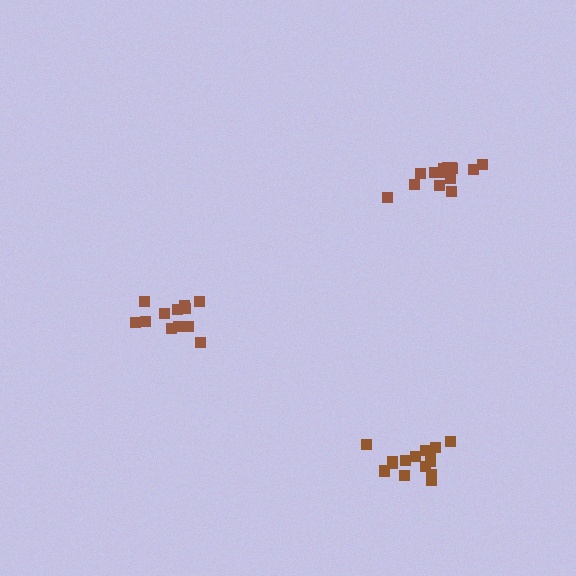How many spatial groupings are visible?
There are 3 spatial groupings.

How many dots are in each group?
Group 1: 15 dots, Group 2: 12 dots, Group 3: 15 dots (42 total).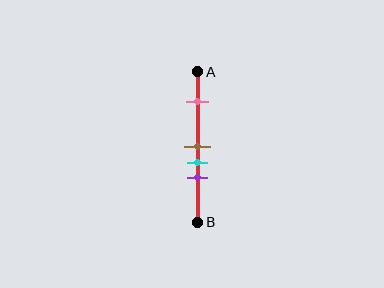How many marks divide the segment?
There are 4 marks dividing the segment.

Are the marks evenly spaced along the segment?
No, the marks are not evenly spaced.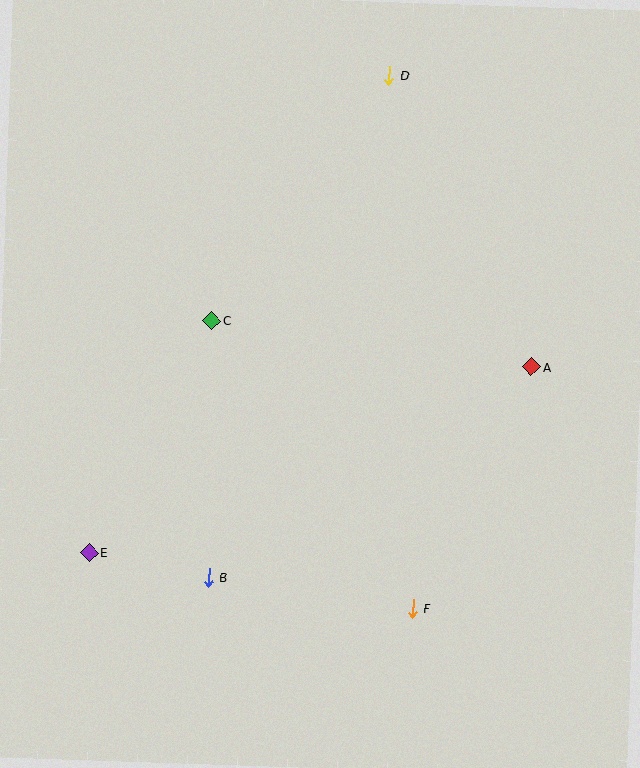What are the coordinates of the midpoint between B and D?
The midpoint between B and D is at (299, 327).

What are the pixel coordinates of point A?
Point A is at (532, 367).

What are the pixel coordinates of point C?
Point C is at (212, 320).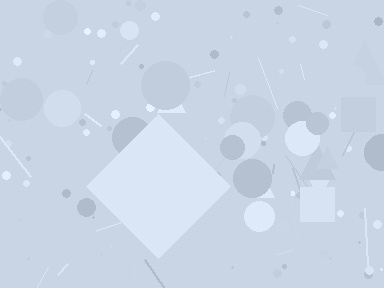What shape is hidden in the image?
A diamond is hidden in the image.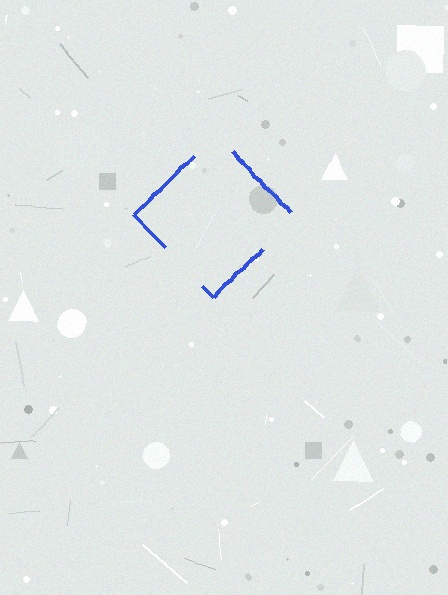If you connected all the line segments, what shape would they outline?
They would outline a diamond.